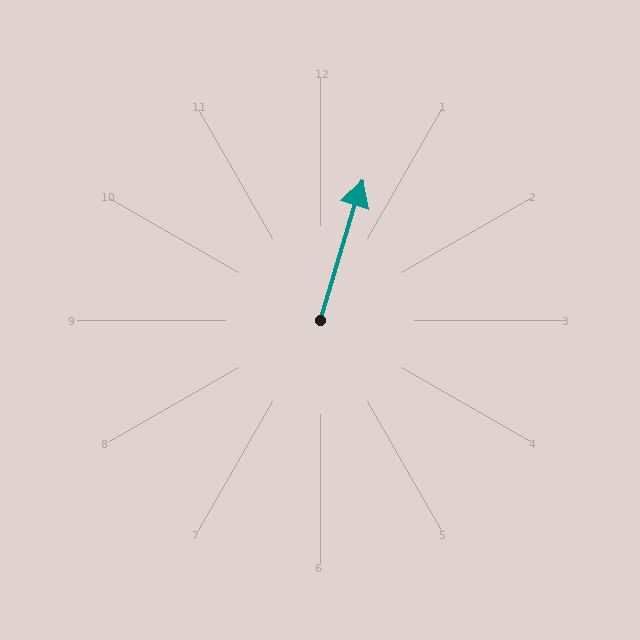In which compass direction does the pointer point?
North.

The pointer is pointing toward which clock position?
Roughly 1 o'clock.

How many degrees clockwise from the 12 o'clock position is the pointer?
Approximately 17 degrees.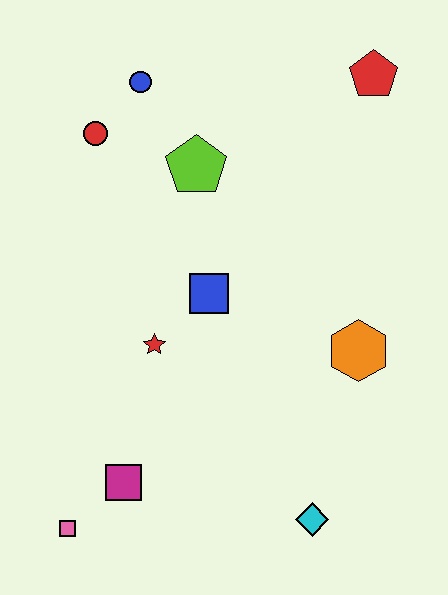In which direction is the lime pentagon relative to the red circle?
The lime pentagon is to the right of the red circle.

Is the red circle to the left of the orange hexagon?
Yes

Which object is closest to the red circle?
The blue circle is closest to the red circle.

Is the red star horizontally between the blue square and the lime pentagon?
No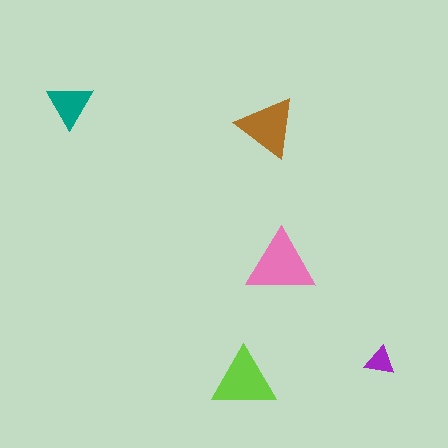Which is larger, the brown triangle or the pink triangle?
The pink one.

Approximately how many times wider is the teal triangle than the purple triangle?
About 1.5 times wider.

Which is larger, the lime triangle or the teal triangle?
The lime one.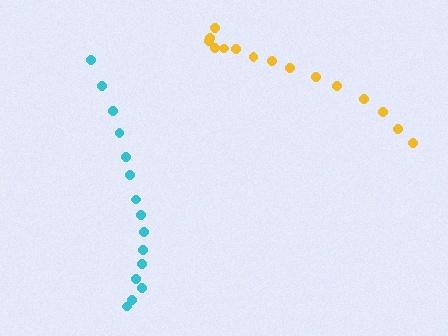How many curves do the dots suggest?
There are 2 distinct paths.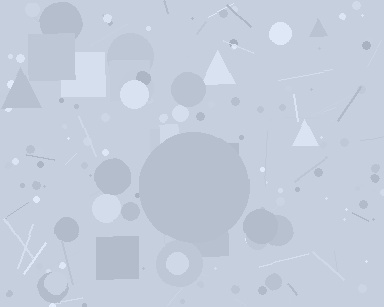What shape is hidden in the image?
A circle is hidden in the image.